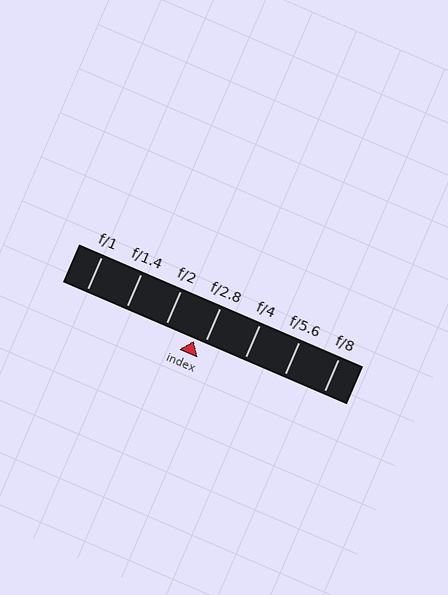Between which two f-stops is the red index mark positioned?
The index mark is between f/2 and f/2.8.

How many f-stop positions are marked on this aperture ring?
There are 7 f-stop positions marked.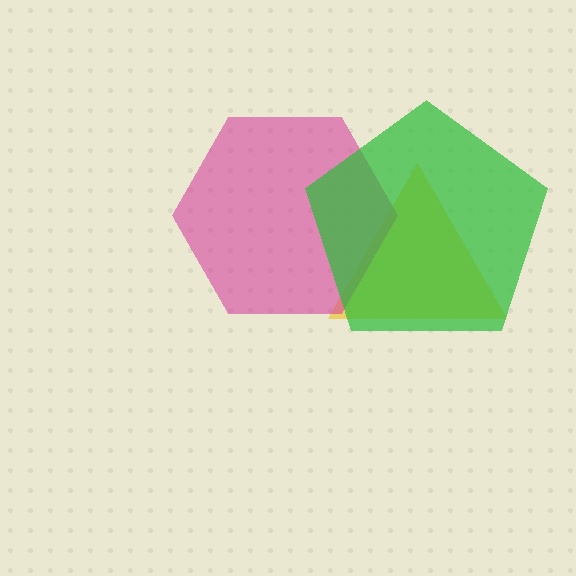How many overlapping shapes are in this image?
There are 3 overlapping shapes in the image.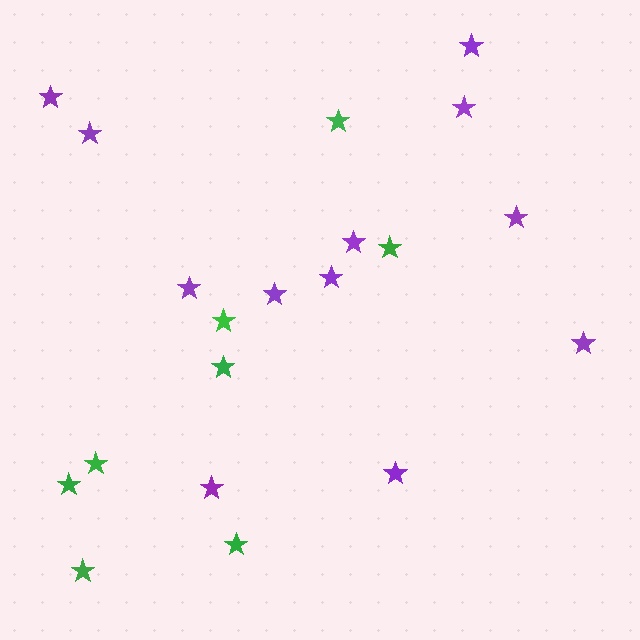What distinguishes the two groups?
There are 2 groups: one group of green stars (8) and one group of purple stars (12).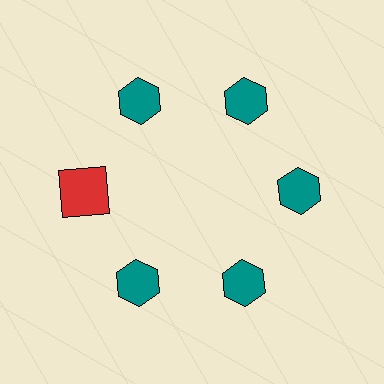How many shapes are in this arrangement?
There are 6 shapes arranged in a ring pattern.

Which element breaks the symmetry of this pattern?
The red square at roughly the 9 o'clock position breaks the symmetry. All other shapes are teal hexagons.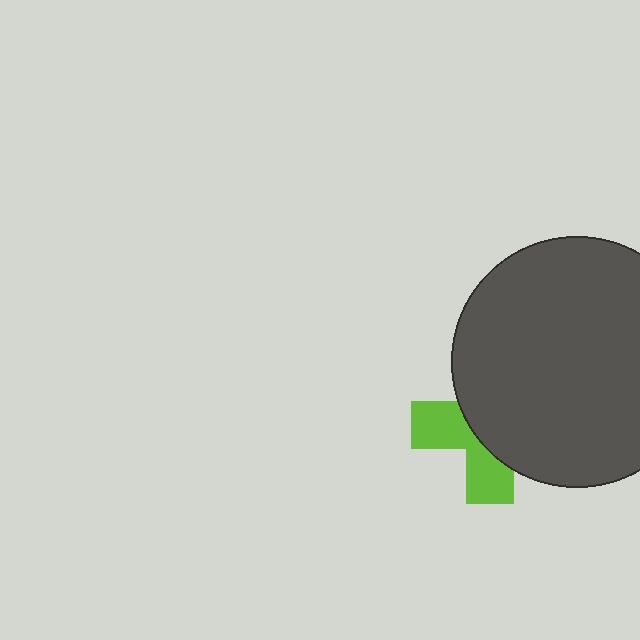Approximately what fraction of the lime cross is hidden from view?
Roughly 61% of the lime cross is hidden behind the dark gray circle.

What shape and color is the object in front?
The object in front is a dark gray circle.